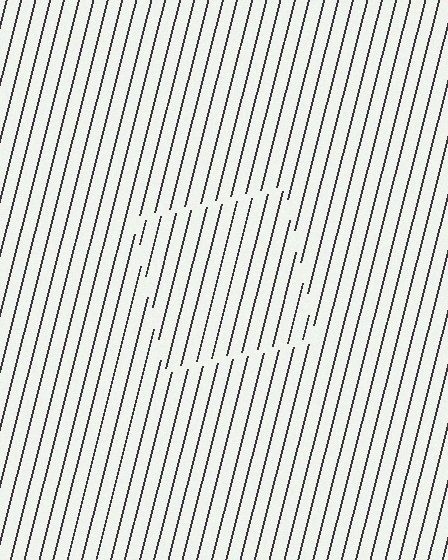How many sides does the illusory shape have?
4 sides — the line-ends trace a square.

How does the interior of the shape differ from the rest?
The interior of the shape contains the same grating, shifted by half a period — the contour is defined by the phase discontinuity where line-ends from the inner and outer gratings abut.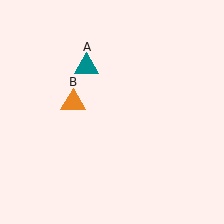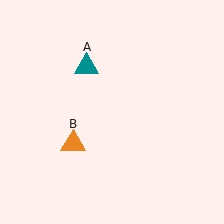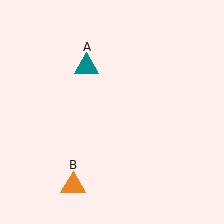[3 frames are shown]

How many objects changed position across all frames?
1 object changed position: orange triangle (object B).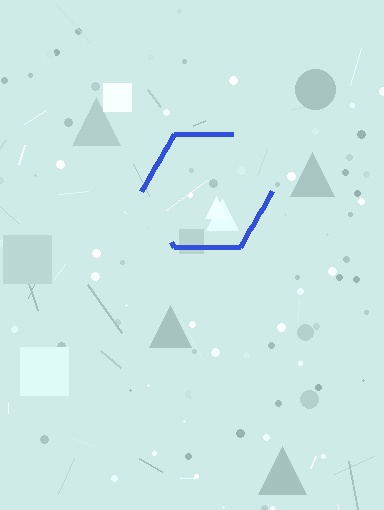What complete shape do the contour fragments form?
The contour fragments form a hexagon.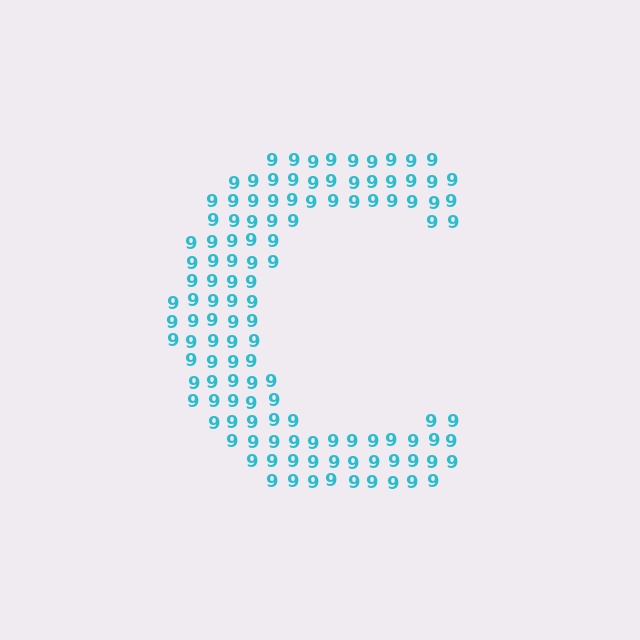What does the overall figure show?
The overall figure shows the letter C.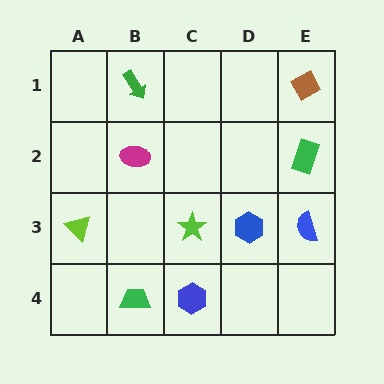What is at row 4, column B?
A green trapezoid.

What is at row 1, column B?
A green arrow.